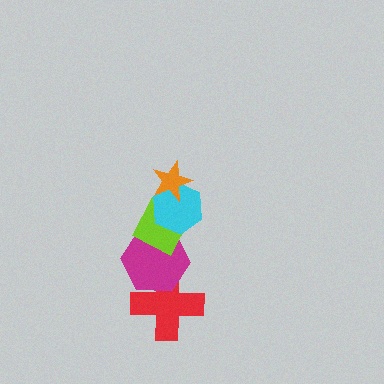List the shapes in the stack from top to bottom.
From top to bottom: the orange star, the cyan hexagon, the lime diamond, the magenta hexagon, the red cross.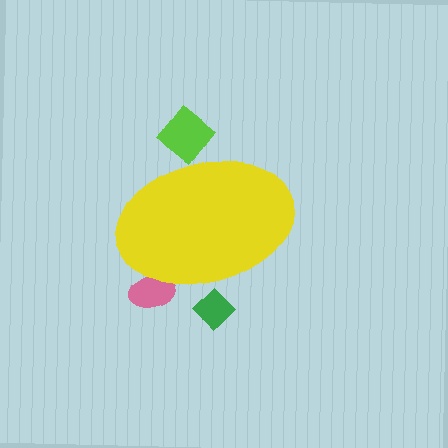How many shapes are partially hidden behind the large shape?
3 shapes are partially hidden.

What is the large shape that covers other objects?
A yellow ellipse.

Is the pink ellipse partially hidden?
Yes, the pink ellipse is partially hidden behind the yellow ellipse.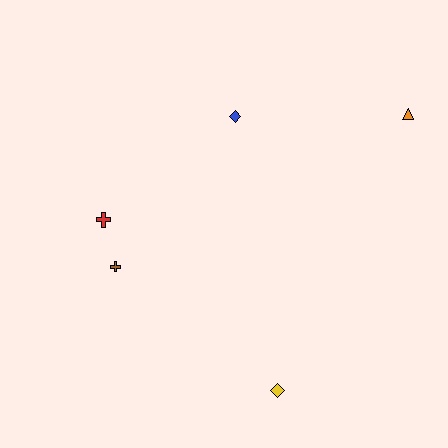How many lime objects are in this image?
There are no lime objects.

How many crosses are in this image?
There are 2 crosses.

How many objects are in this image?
There are 5 objects.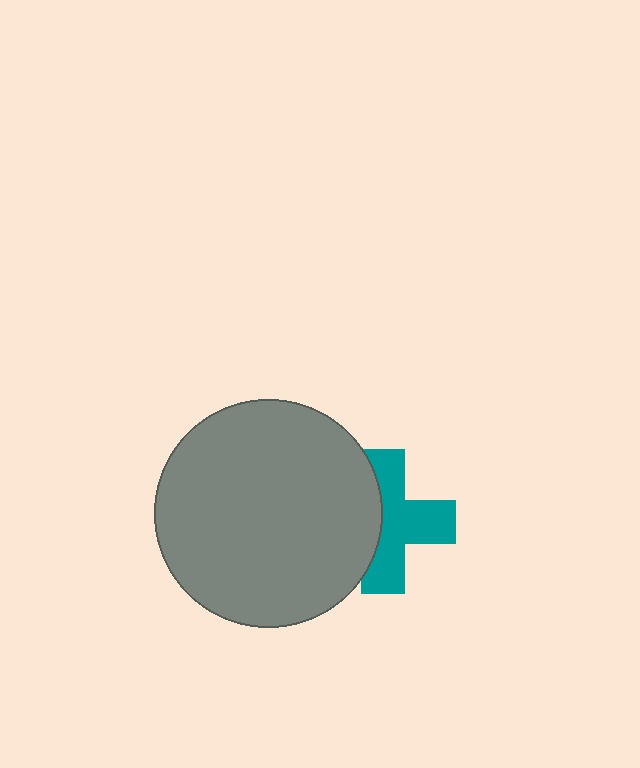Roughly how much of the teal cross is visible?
About half of it is visible (roughly 61%).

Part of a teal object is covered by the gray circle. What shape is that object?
It is a cross.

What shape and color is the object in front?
The object in front is a gray circle.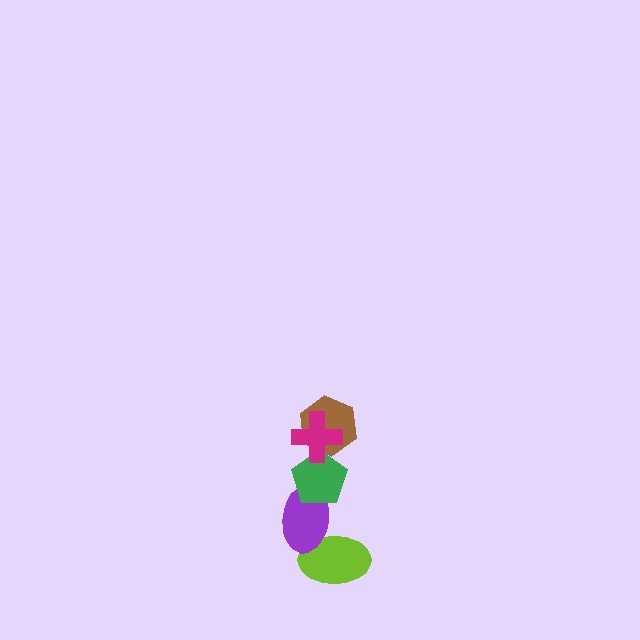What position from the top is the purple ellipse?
The purple ellipse is 4th from the top.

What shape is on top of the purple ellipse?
The green pentagon is on top of the purple ellipse.